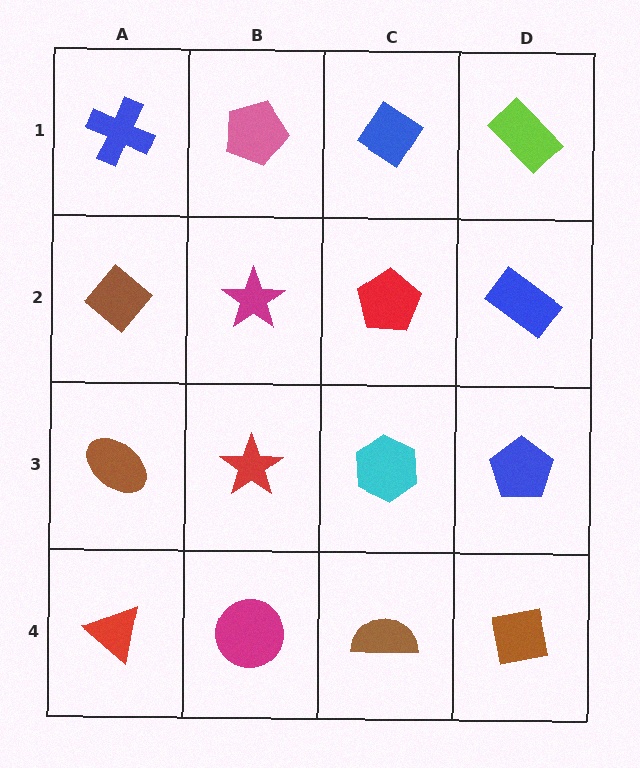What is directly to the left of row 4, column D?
A brown semicircle.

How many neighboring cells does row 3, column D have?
3.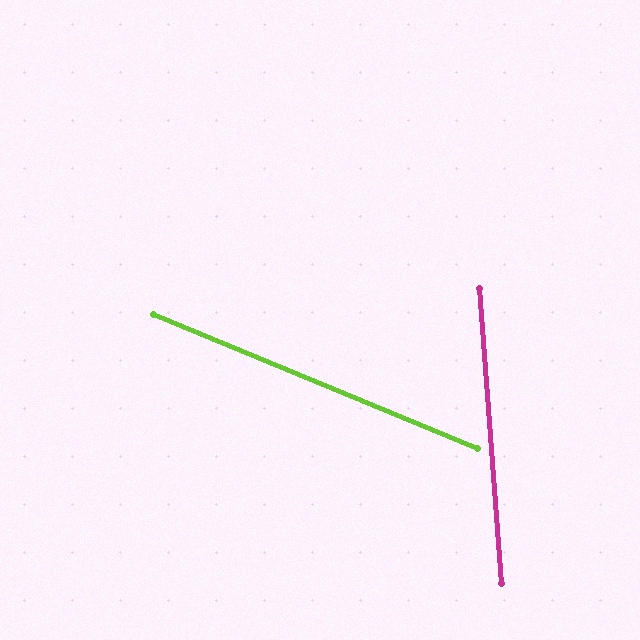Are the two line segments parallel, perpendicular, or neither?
Neither parallel nor perpendicular — they differ by about 63°.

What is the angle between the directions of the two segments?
Approximately 63 degrees.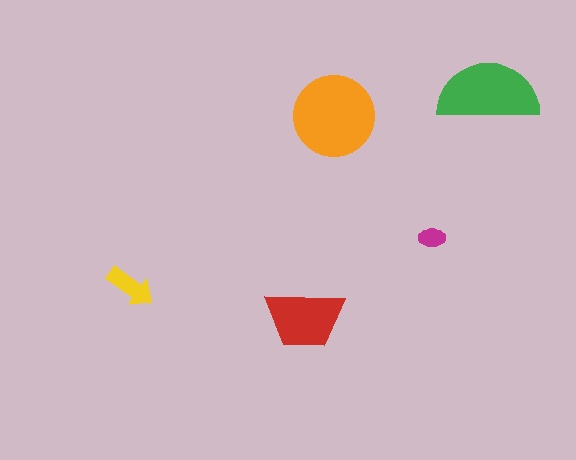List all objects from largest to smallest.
The orange circle, the green semicircle, the red trapezoid, the yellow arrow, the magenta ellipse.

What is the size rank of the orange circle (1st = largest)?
1st.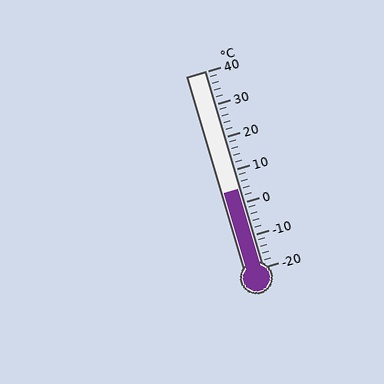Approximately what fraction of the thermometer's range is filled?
The thermometer is filled to approximately 40% of its range.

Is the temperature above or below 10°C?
The temperature is below 10°C.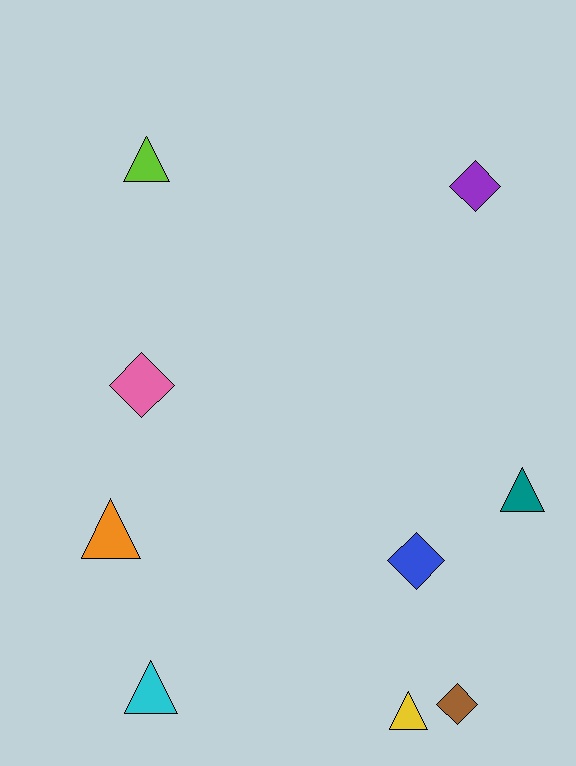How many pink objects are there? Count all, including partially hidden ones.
There is 1 pink object.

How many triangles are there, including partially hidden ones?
There are 5 triangles.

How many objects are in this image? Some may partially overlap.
There are 9 objects.